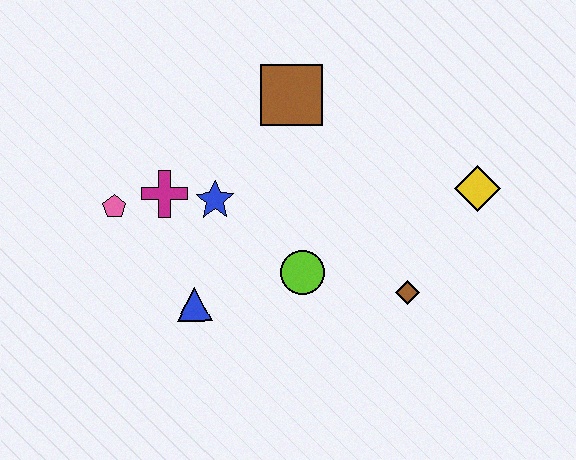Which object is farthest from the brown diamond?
The pink pentagon is farthest from the brown diamond.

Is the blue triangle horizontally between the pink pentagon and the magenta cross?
No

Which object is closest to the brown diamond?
The lime circle is closest to the brown diamond.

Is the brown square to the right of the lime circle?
No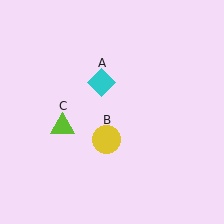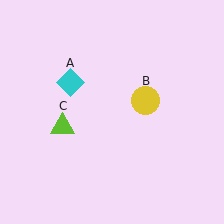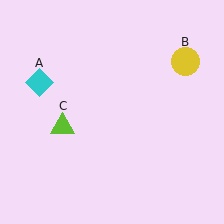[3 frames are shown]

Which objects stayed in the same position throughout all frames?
Lime triangle (object C) remained stationary.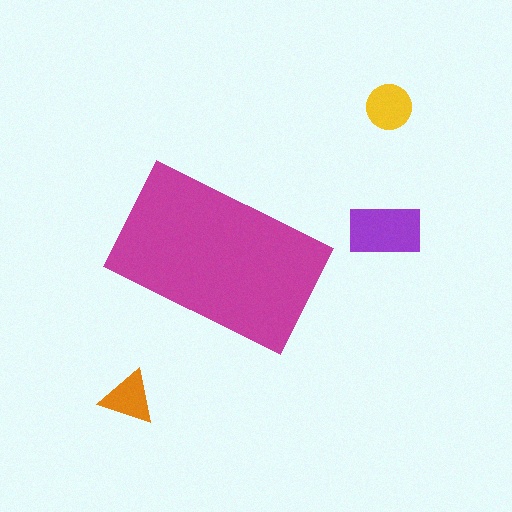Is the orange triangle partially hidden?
No, the orange triangle is fully visible.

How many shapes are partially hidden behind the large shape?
0 shapes are partially hidden.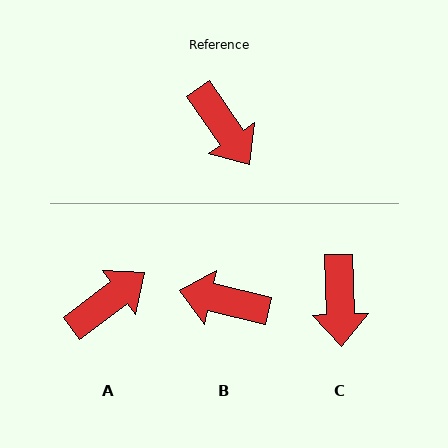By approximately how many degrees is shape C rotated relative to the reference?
Approximately 32 degrees clockwise.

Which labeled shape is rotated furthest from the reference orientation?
B, about 137 degrees away.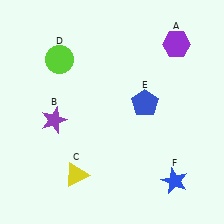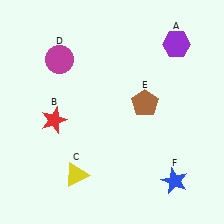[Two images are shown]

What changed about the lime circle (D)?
In Image 1, D is lime. In Image 2, it changed to magenta.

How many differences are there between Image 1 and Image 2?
There are 3 differences between the two images.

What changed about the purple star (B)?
In Image 1, B is purple. In Image 2, it changed to red.